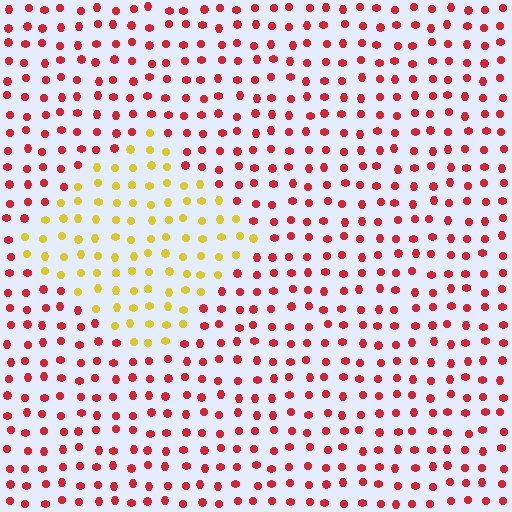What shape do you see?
I see a diamond.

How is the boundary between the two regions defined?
The boundary is defined purely by a slight shift in hue (about 59 degrees). Spacing, size, and orientation are identical on both sides.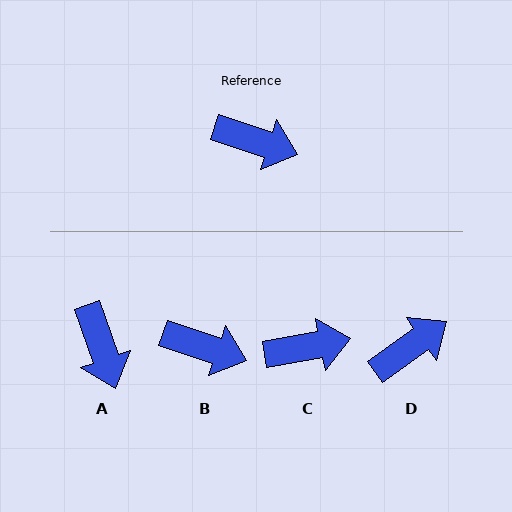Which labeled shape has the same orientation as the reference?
B.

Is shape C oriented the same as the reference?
No, it is off by about 29 degrees.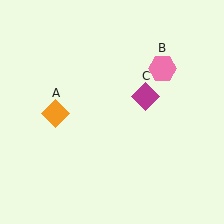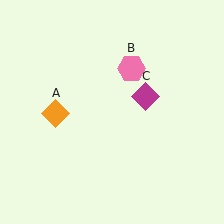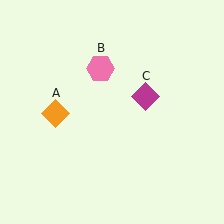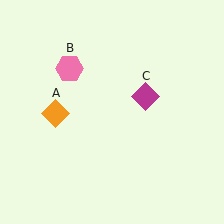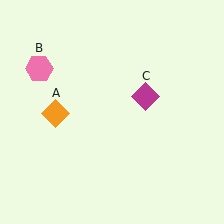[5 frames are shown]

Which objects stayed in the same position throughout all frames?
Orange diamond (object A) and magenta diamond (object C) remained stationary.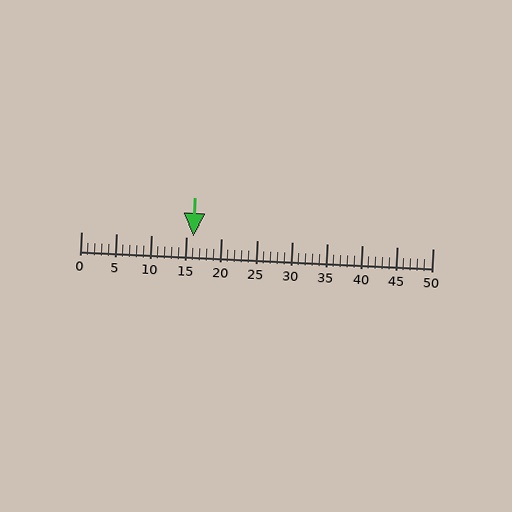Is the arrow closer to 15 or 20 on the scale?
The arrow is closer to 15.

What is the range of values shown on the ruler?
The ruler shows values from 0 to 50.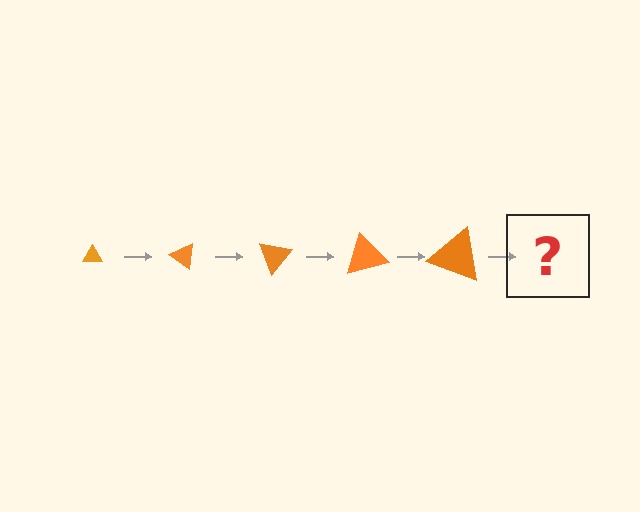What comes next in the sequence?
The next element should be a triangle, larger than the previous one and rotated 175 degrees from the start.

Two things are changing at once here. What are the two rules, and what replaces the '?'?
The two rules are that the triangle grows larger each step and it rotates 35 degrees each step. The '?' should be a triangle, larger than the previous one and rotated 175 degrees from the start.